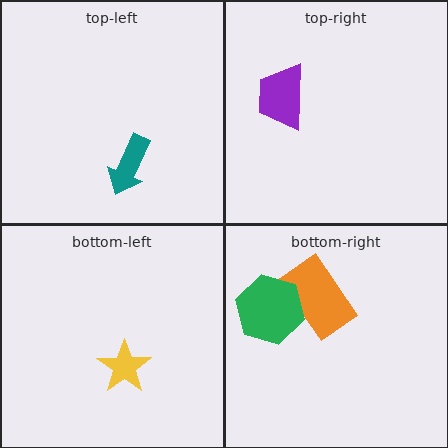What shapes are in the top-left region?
The teal arrow.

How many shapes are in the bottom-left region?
1.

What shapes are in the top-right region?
The purple trapezoid.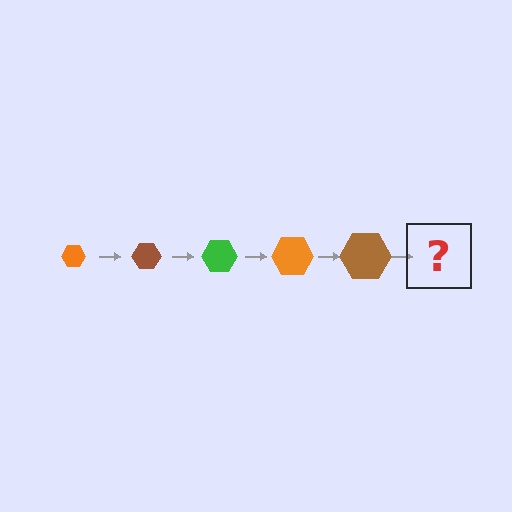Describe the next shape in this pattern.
It should be a green hexagon, larger than the previous one.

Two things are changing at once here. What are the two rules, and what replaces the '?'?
The two rules are that the hexagon grows larger each step and the color cycles through orange, brown, and green. The '?' should be a green hexagon, larger than the previous one.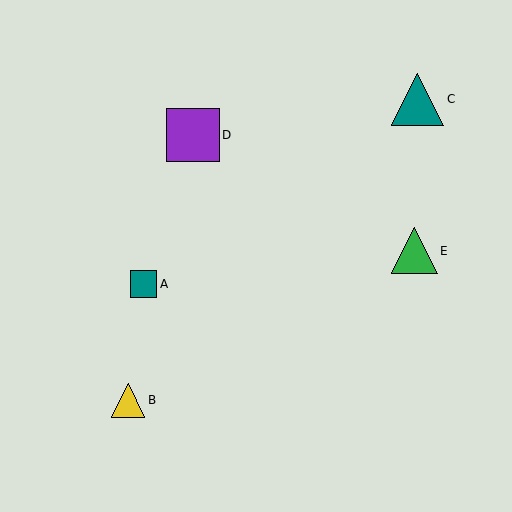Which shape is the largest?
The purple square (labeled D) is the largest.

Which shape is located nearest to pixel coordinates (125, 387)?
The yellow triangle (labeled B) at (128, 400) is nearest to that location.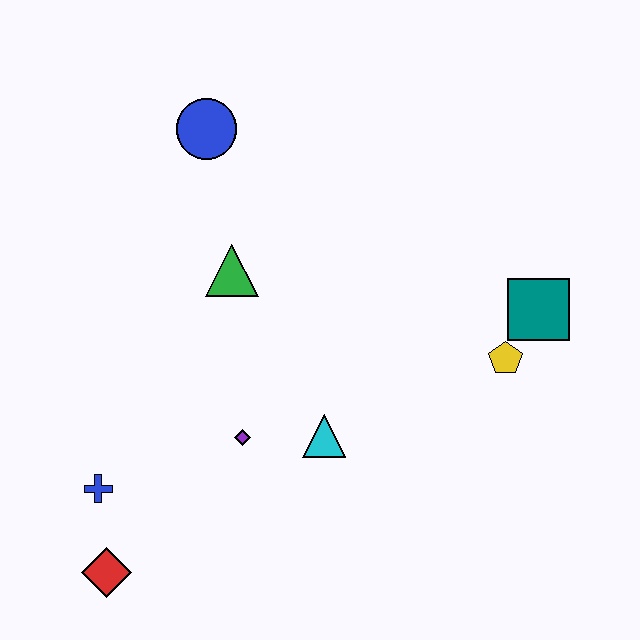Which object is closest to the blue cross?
The red diamond is closest to the blue cross.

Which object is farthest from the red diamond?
The teal square is farthest from the red diamond.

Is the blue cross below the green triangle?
Yes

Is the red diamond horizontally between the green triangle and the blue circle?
No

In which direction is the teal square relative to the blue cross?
The teal square is to the right of the blue cross.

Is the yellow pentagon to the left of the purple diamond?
No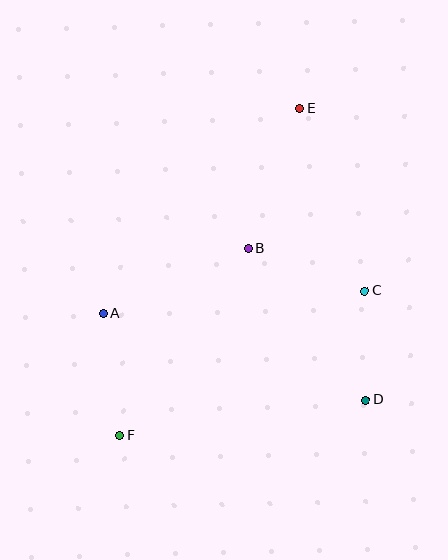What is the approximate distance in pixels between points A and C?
The distance between A and C is approximately 263 pixels.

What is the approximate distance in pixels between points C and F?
The distance between C and F is approximately 285 pixels.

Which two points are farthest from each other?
Points E and F are farthest from each other.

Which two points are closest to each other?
Points C and D are closest to each other.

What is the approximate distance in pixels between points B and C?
The distance between B and C is approximately 124 pixels.